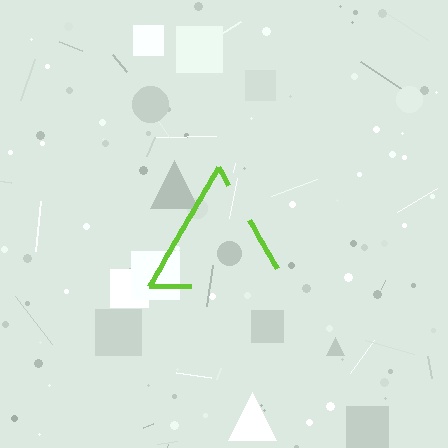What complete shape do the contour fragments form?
The contour fragments form a triangle.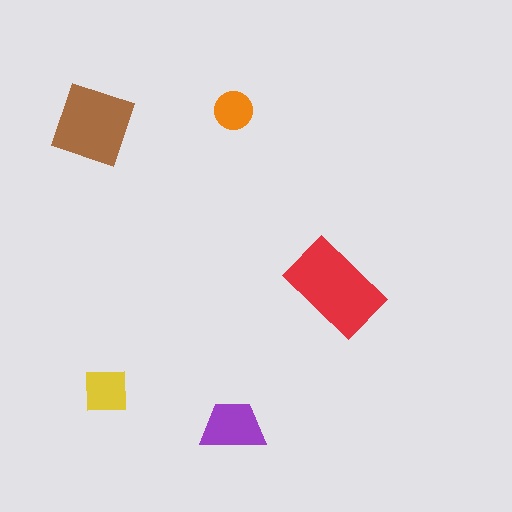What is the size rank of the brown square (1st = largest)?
2nd.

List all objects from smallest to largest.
The orange circle, the yellow square, the purple trapezoid, the brown square, the red rectangle.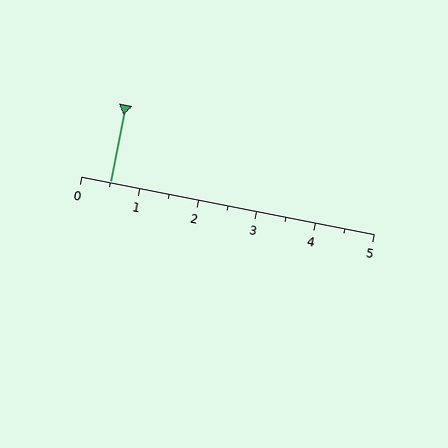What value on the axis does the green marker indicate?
The marker indicates approximately 0.5.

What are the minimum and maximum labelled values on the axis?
The axis runs from 0 to 5.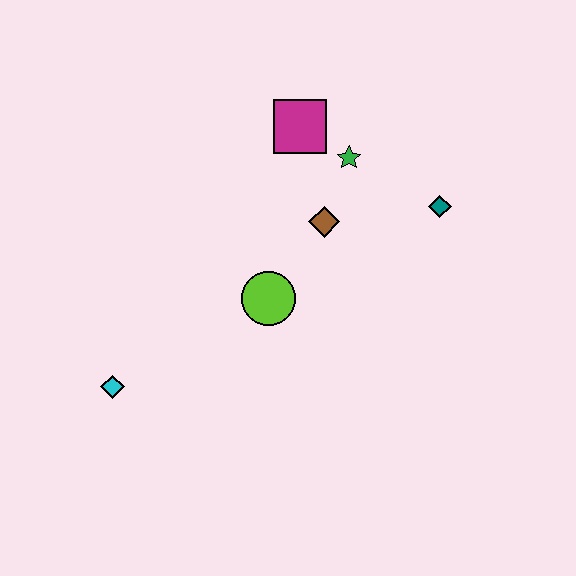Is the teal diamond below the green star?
Yes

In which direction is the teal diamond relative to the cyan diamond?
The teal diamond is to the right of the cyan diamond.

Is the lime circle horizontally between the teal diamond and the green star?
No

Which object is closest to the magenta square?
The green star is closest to the magenta square.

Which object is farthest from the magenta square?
The cyan diamond is farthest from the magenta square.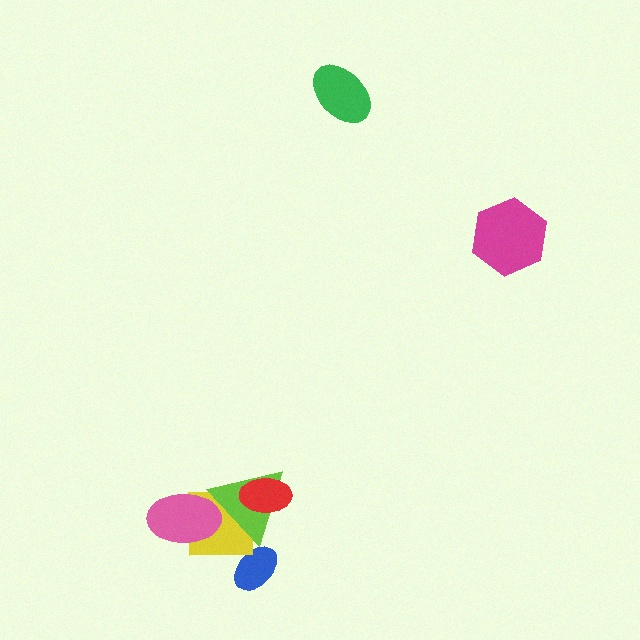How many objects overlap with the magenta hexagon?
0 objects overlap with the magenta hexagon.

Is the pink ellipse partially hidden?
Yes, it is partially covered by another shape.